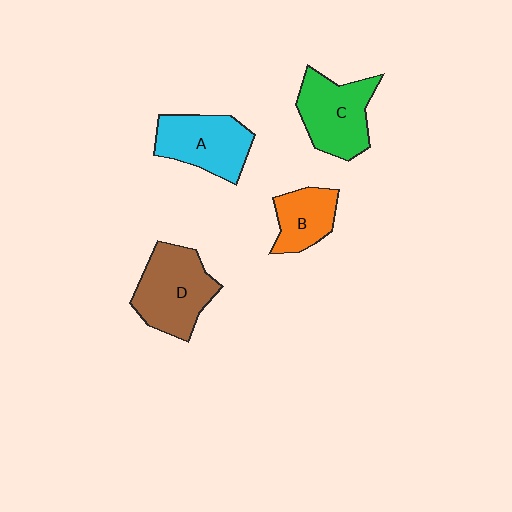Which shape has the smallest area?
Shape B (orange).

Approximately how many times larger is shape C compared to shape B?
Approximately 1.5 times.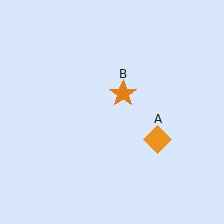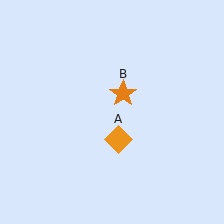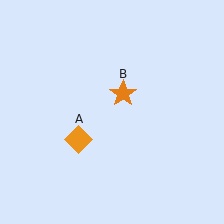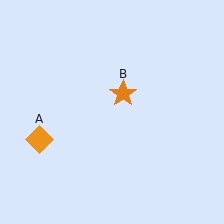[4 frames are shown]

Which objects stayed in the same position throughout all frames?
Orange star (object B) remained stationary.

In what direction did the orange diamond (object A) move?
The orange diamond (object A) moved left.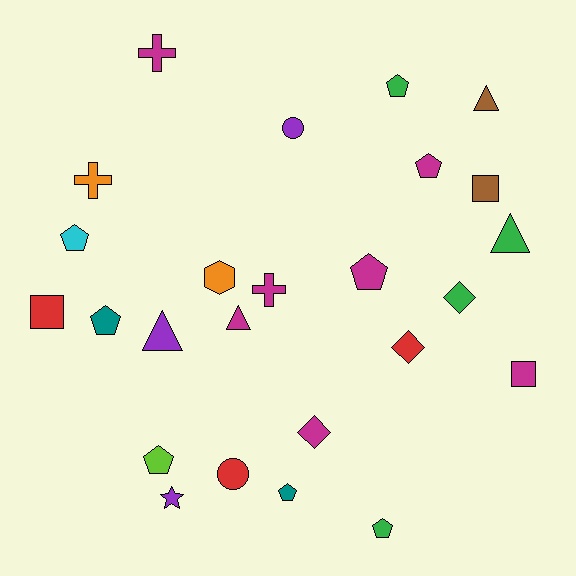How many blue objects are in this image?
There are no blue objects.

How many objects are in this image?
There are 25 objects.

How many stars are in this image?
There is 1 star.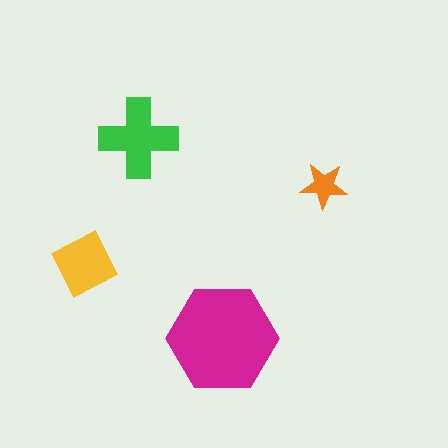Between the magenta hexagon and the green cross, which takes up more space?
The magenta hexagon.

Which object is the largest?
The magenta hexagon.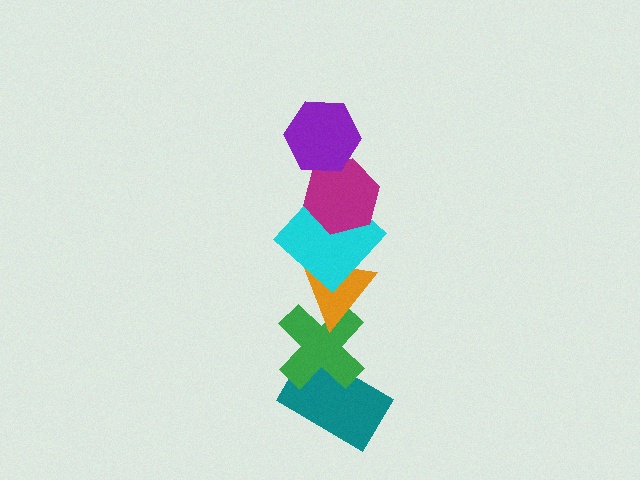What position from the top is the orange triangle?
The orange triangle is 4th from the top.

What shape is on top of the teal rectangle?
The green cross is on top of the teal rectangle.